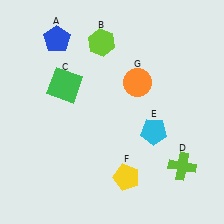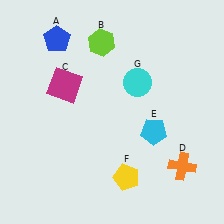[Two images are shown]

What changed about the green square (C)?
In Image 1, C is green. In Image 2, it changed to magenta.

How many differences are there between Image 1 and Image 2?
There are 3 differences between the two images.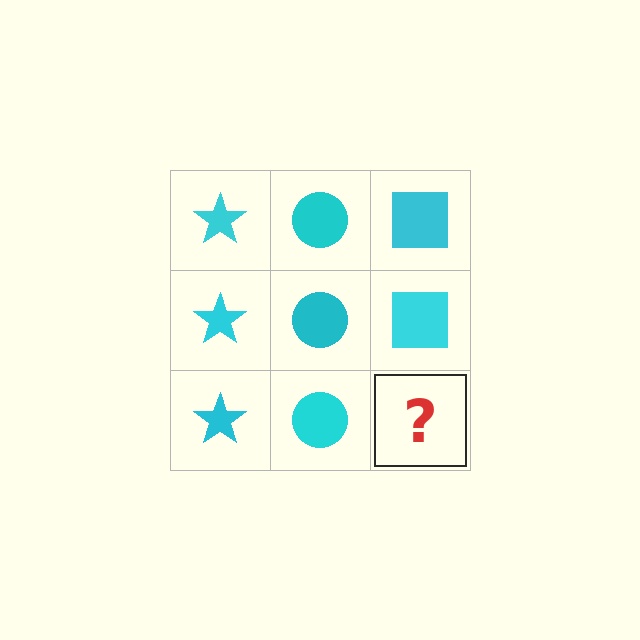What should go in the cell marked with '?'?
The missing cell should contain a cyan square.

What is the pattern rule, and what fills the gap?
The rule is that each column has a consistent shape. The gap should be filled with a cyan square.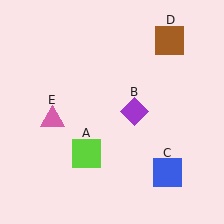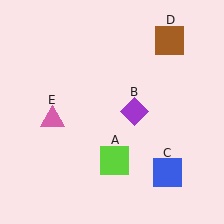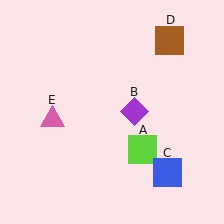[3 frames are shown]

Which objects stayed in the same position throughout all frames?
Purple diamond (object B) and blue square (object C) and brown square (object D) and pink triangle (object E) remained stationary.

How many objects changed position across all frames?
1 object changed position: lime square (object A).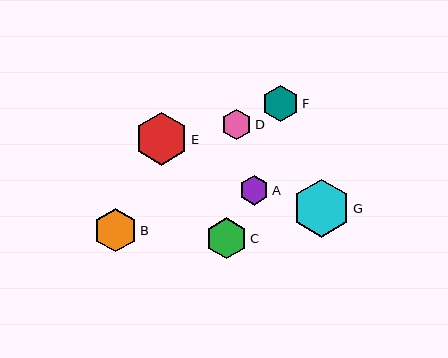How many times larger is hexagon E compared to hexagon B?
Hexagon E is approximately 1.2 times the size of hexagon B.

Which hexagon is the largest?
Hexagon G is the largest with a size of approximately 58 pixels.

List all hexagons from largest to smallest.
From largest to smallest: G, E, B, C, F, D, A.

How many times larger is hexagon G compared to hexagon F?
Hexagon G is approximately 1.6 times the size of hexagon F.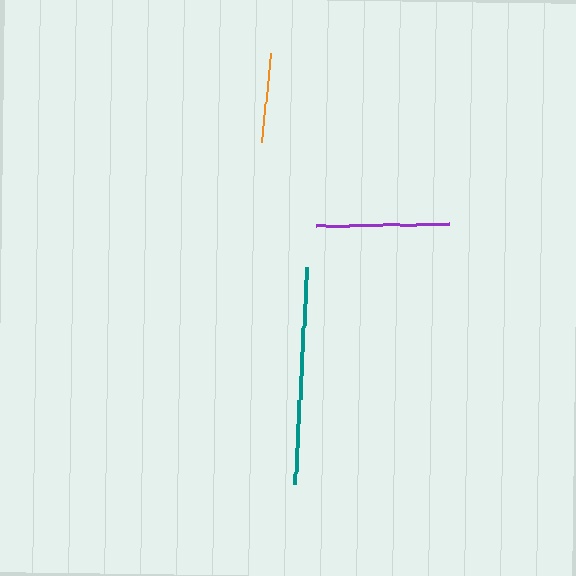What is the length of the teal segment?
The teal segment is approximately 217 pixels long.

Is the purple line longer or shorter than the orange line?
The purple line is longer than the orange line.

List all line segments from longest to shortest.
From longest to shortest: teal, purple, orange.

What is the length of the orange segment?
The orange segment is approximately 89 pixels long.